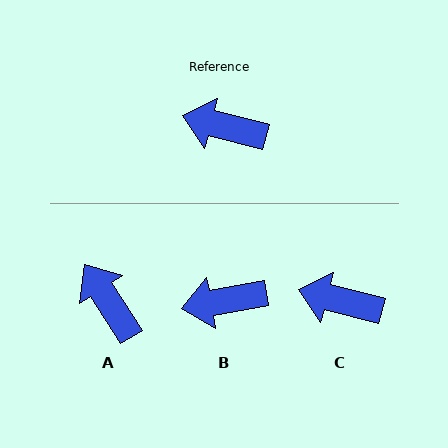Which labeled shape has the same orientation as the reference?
C.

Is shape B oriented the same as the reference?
No, it is off by about 25 degrees.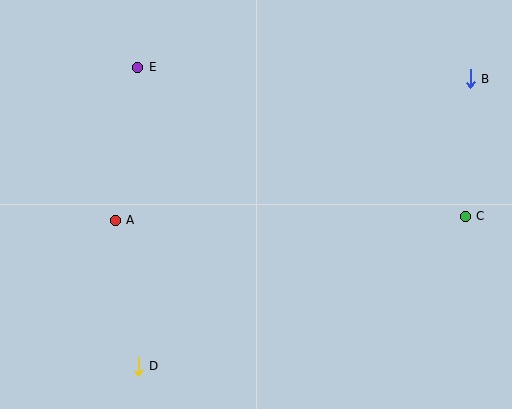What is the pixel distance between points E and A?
The distance between E and A is 154 pixels.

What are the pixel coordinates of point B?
Point B is at (470, 79).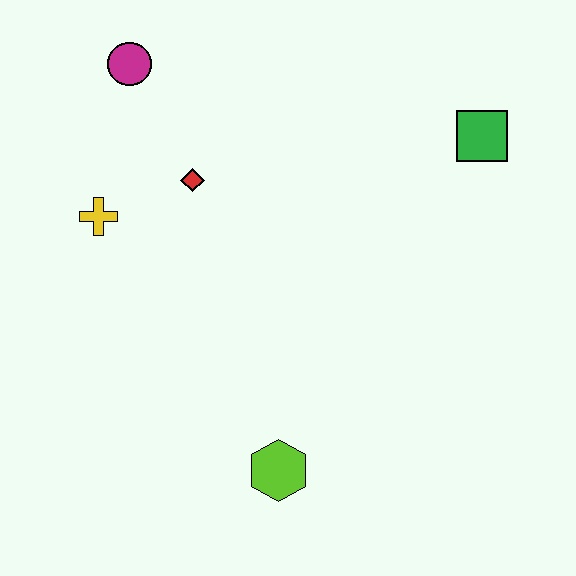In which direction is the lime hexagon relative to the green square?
The lime hexagon is below the green square.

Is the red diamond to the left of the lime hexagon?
Yes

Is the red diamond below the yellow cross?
No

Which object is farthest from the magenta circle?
The lime hexagon is farthest from the magenta circle.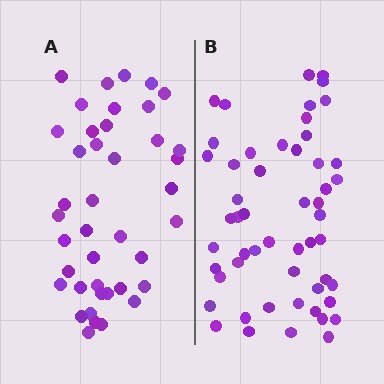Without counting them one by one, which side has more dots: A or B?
Region B (the right region) has more dots.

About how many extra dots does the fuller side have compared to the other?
Region B has roughly 12 or so more dots than region A.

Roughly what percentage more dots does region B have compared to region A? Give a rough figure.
About 30% more.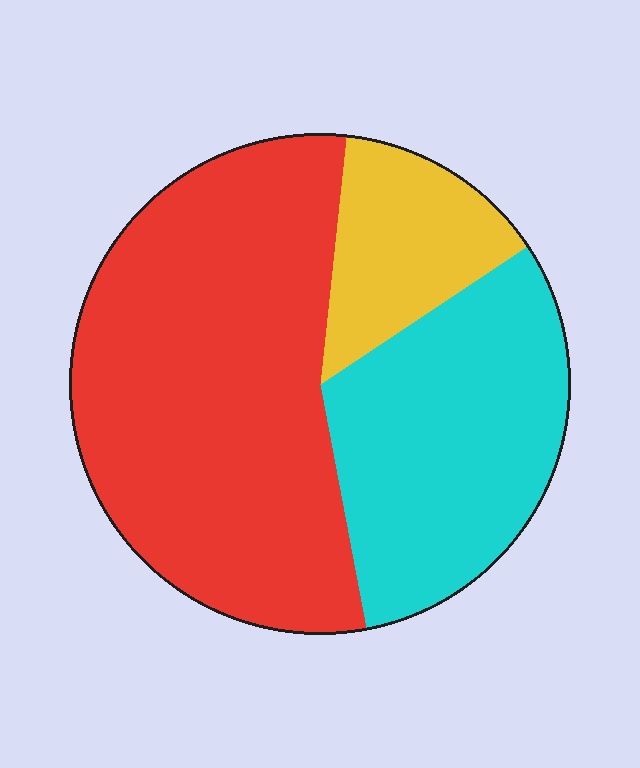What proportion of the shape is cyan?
Cyan covers 31% of the shape.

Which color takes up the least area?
Yellow, at roughly 15%.